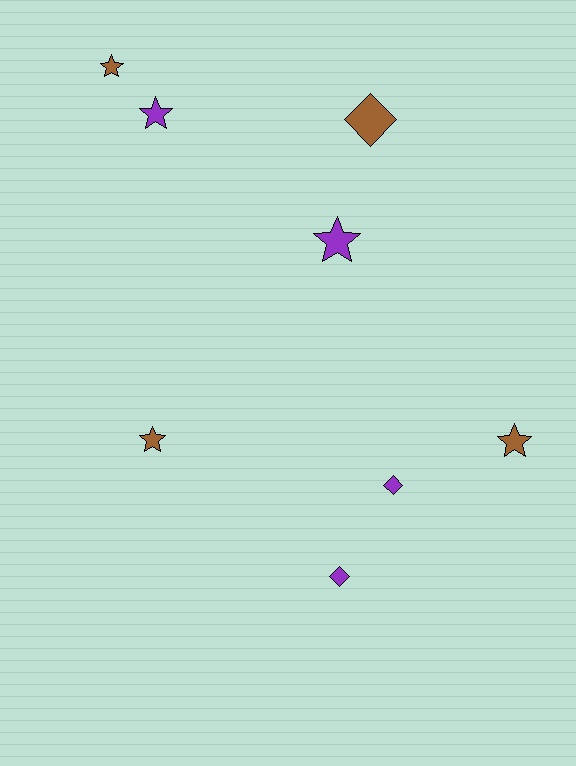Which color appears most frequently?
Purple, with 4 objects.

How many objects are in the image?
There are 8 objects.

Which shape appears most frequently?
Star, with 5 objects.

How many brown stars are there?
There are 3 brown stars.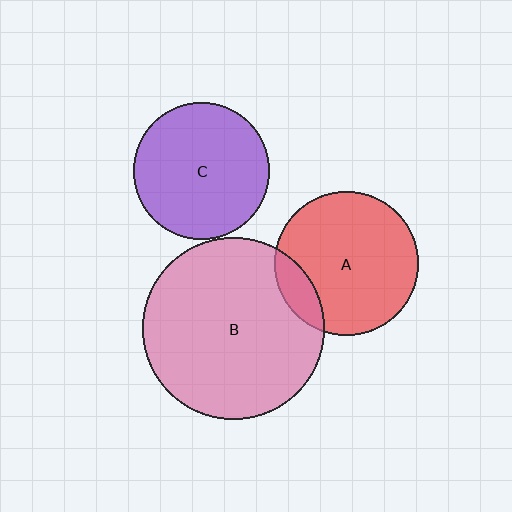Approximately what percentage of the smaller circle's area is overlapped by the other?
Approximately 15%.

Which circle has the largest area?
Circle B (pink).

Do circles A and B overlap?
Yes.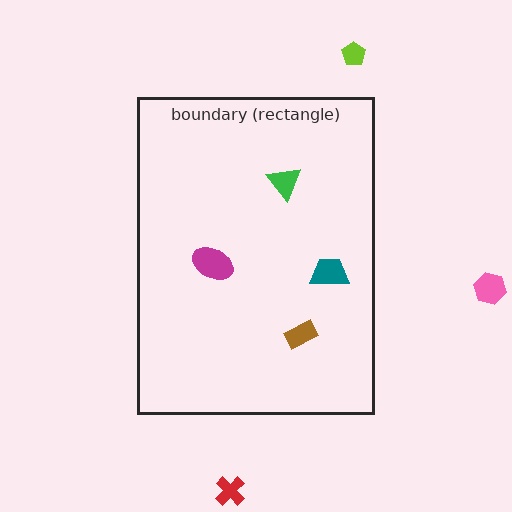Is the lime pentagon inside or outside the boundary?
Outside.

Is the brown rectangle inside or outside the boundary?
Inside.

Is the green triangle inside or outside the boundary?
Inside.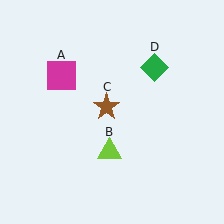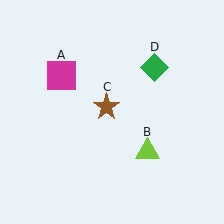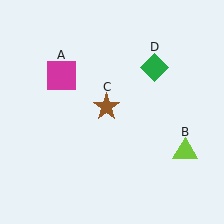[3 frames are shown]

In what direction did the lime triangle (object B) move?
The lime triangle (object B) moved right.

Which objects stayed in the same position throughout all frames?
Magenta square (object A) and brown star (object C) and green diamond (object D) remained stationary.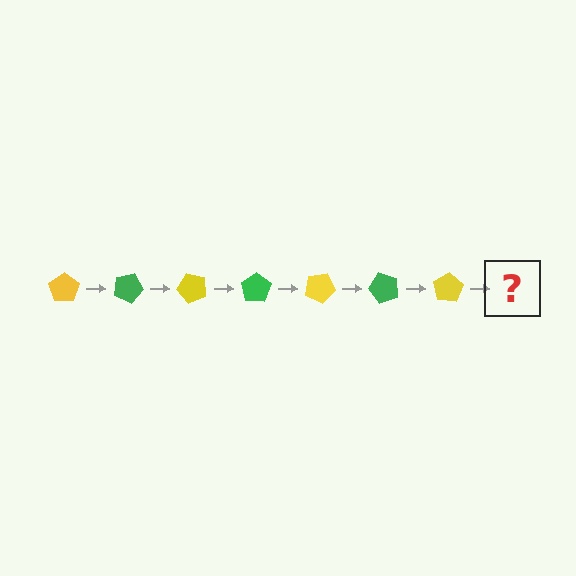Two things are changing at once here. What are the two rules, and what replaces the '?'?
The two rules are that it rotates 25 degrees each step and the color cycles through yellow and green. The '?' should be a green pentagon, rotated 175 degrees from the start.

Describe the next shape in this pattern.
It should be a green pentagon, rotated 175 degrees from the start.